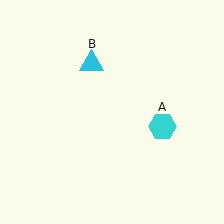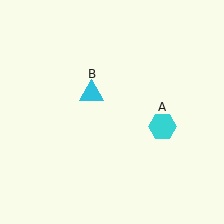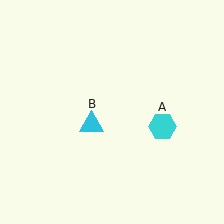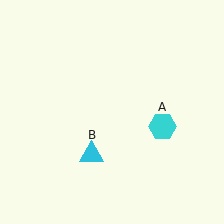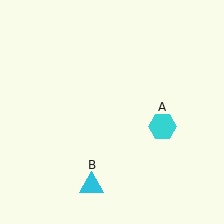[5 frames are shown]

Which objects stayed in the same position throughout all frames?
Cyan hexagon (object A) remained stationary.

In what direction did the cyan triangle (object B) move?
The cyan triangle (object B) moved down.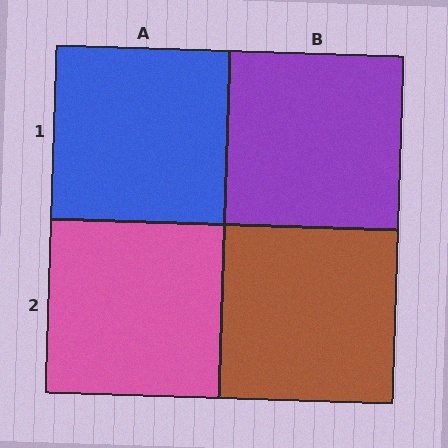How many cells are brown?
1 cell is brown.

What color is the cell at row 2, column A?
Pink.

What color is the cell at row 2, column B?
Brown.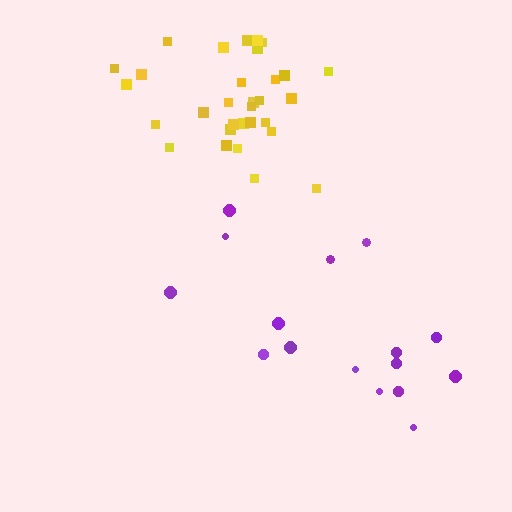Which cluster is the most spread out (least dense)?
Purple.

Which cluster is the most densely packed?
Yellow.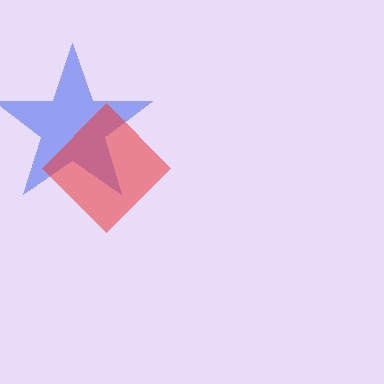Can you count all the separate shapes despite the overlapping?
Yes, there are 2 separate shapes.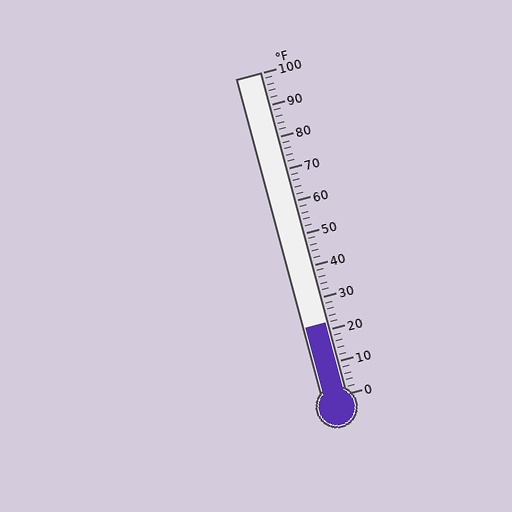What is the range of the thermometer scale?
The thermometer scale ranges from 0°F to 100°F.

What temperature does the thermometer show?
The thermometer shows approximately 22°F.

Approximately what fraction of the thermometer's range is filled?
The thermometer is filled to approximately 20% of its range.